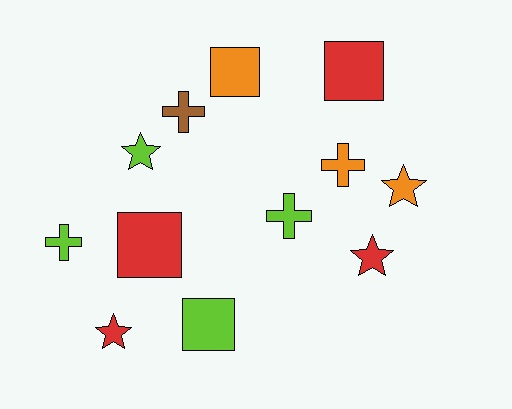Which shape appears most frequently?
Cross, with 4 objects.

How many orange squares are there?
There is 1 orange square.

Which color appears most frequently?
Red, with 4 objects.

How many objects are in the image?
There are 12 objects.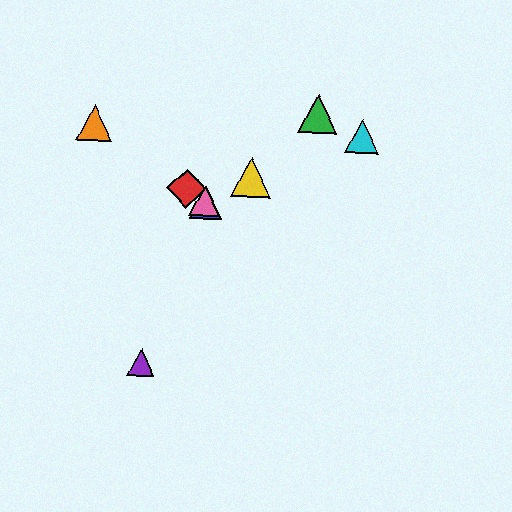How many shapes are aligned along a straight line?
4 shapes (the red diamond, the blue triangle, the orange triangle, the pink triangle) are aligned along a straight line.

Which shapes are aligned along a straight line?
The red diamond, the blue triangle, the orange triangle, the pink triangle are aligned along a straight line.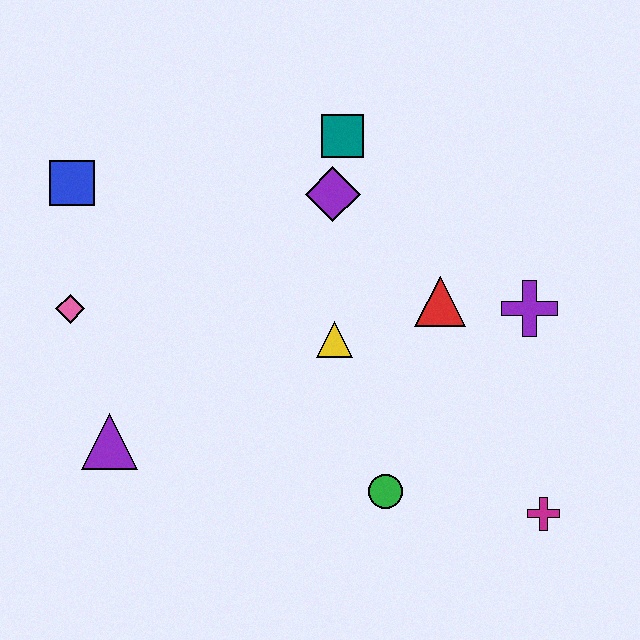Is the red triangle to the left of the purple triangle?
No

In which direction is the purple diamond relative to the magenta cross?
The purple diamond is above the magenta cross.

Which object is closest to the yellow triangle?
The red triangle is closest to the yellow triangle.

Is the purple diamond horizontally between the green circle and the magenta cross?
No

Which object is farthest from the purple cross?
The blue square is farthest from the purple cross.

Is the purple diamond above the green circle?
Yes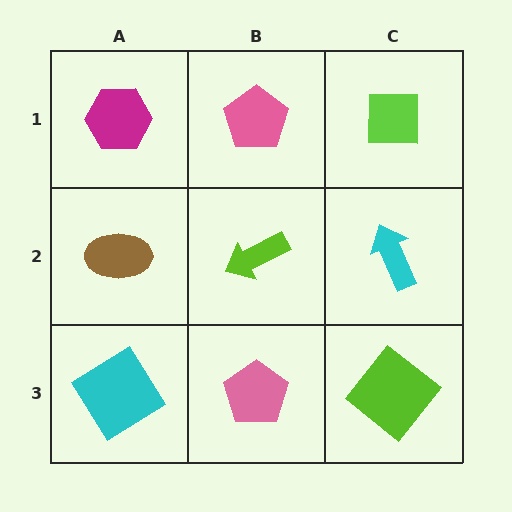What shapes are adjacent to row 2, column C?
A lime square (row 1, column C), a lime diamond (row 3, column C), a lime arrow (row 2, column B).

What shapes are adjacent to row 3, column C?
A cyan arrow (row 2, column C), a pink pentagon (row 3, column B).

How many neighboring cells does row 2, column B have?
4.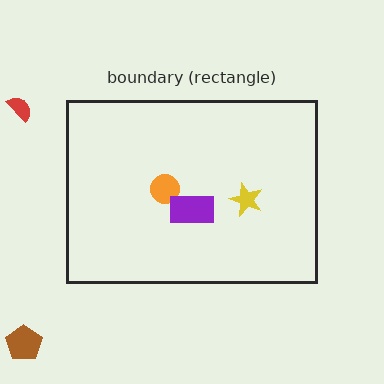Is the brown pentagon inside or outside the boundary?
Outside.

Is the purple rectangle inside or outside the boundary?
Inside.